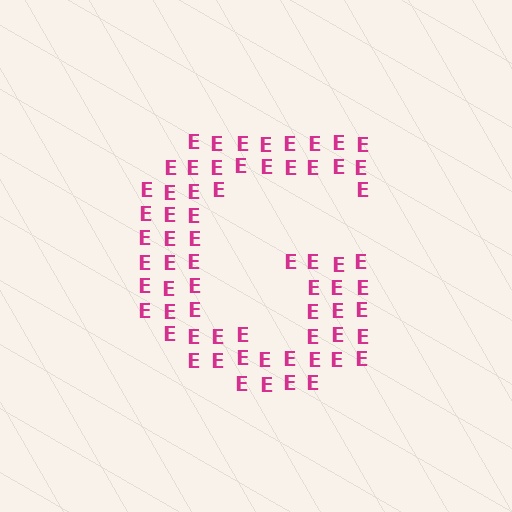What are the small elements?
The small elements are letter E's.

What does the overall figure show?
The overall figure shows the letter G.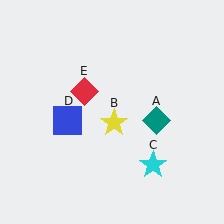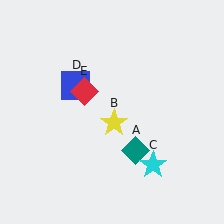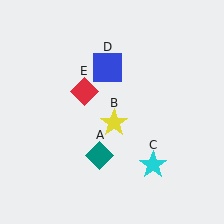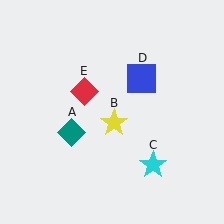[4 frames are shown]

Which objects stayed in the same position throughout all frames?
Yellow star (object B) and cyan star (object C) and red diamond (object E) remained stationary.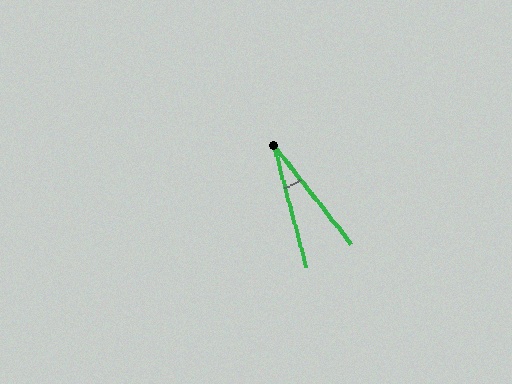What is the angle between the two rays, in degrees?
Approximately 23 degrees.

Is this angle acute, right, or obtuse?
It is acute.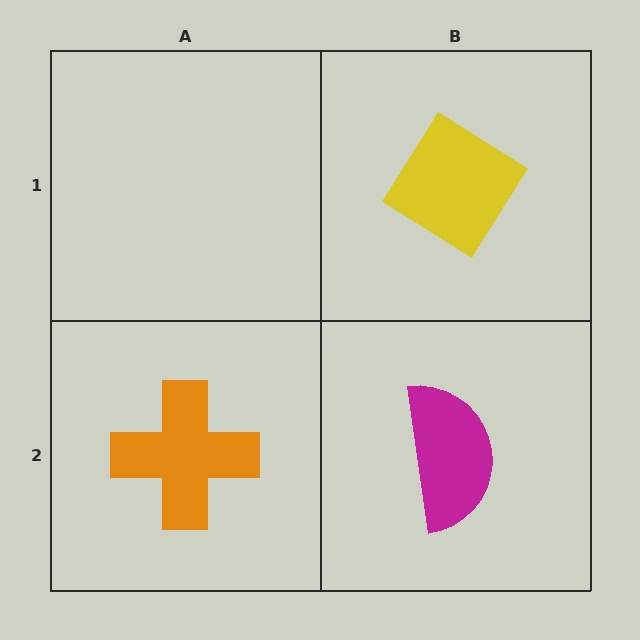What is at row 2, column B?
A magenta semicircle.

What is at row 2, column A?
An orange cross.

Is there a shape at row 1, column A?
No, that cell is empty.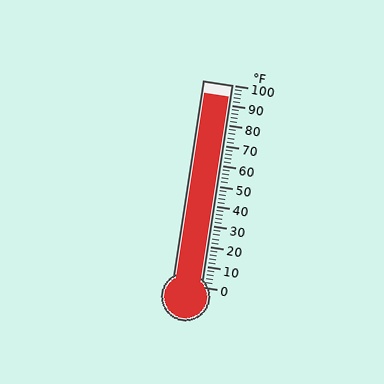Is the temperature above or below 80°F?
The temperature is above 80°F.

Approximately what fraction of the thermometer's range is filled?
The thermometer is filled to approximately 95% of its range.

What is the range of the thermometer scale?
The thermometer scale ranges from 0°F to 100°F.